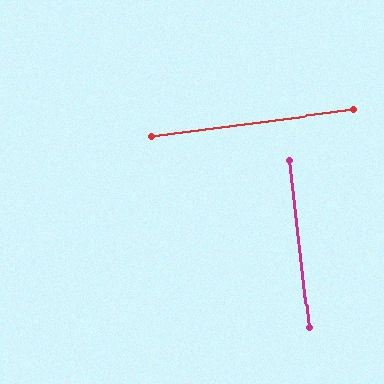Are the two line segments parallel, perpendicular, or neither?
Perpendicular — they meet at approximately 89°.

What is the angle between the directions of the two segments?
Approximately 89 degrees.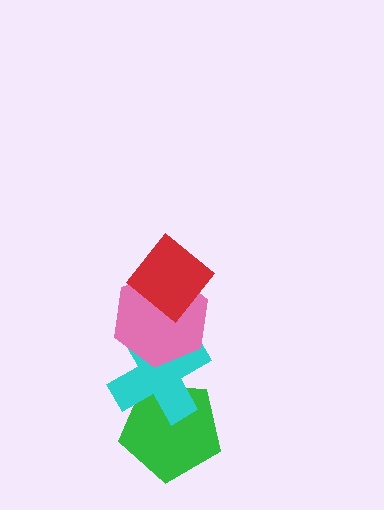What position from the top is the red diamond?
The red diamond is 1st from the top.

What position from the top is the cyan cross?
The cyan cross is 3rd from the top.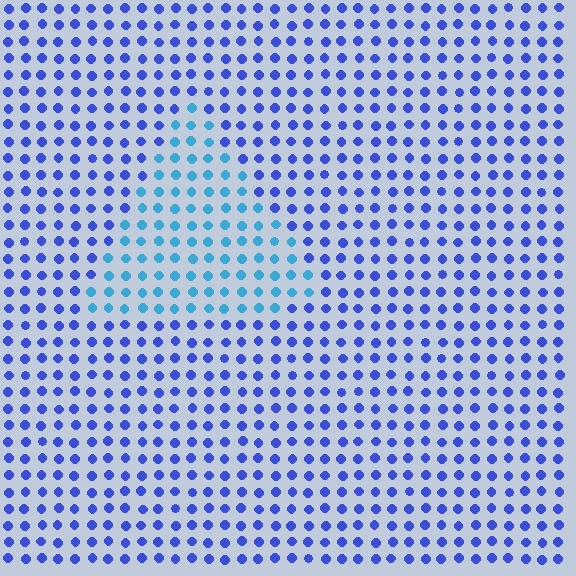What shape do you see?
I see a triangle.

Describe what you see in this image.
The image is filled with small blue elements in a uniform arrangement. A triangle-shaped region is visible where the elements are tinted to a slightly different hue, forming a subtle color boundary.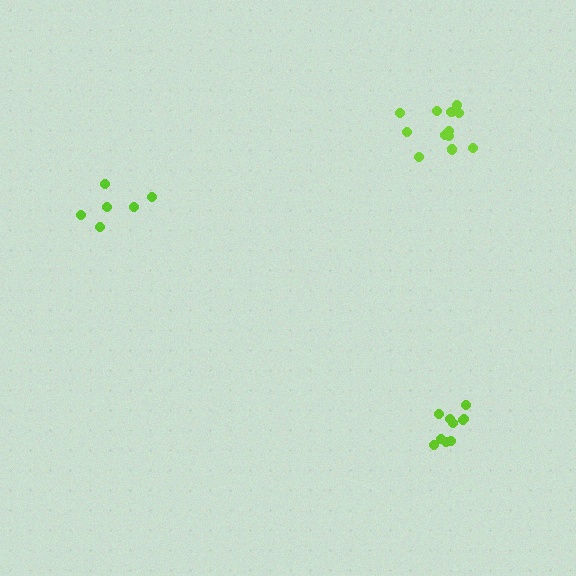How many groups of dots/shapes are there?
There are 3 groups.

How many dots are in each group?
Group 1: 12 dots, Group 2: 10 dots, Group 3: 6 dots (28 total).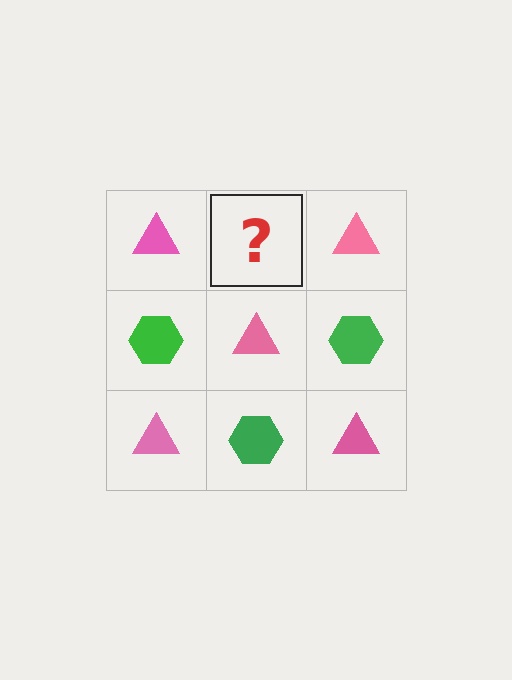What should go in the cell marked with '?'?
The missing cell should contain a green hexagon.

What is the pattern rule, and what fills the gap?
The rule is that it alternates pink triangle and green hexagon in a checkerboard pattern. The gap should be filled with a green hexagon.